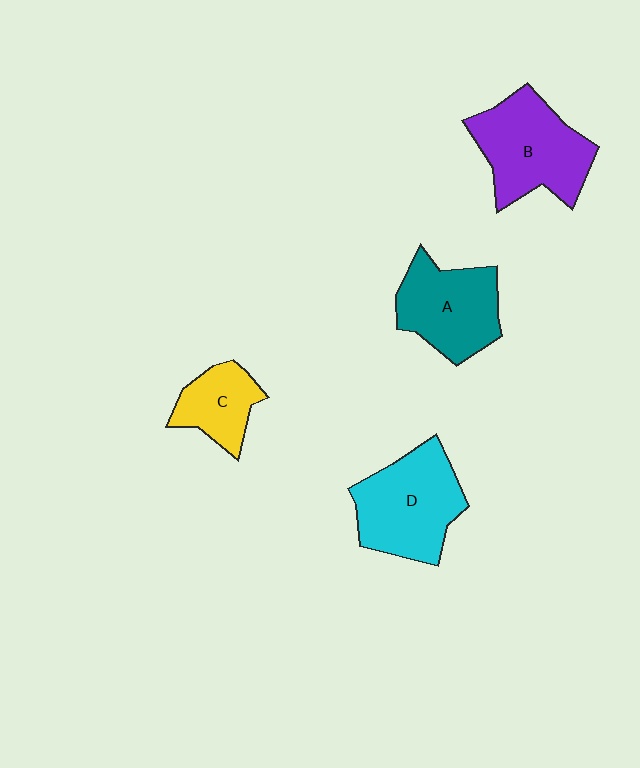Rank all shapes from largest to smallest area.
From largest to smallest: B (purple), D (cyan), A (teal), C (yellow).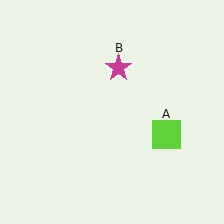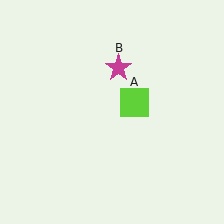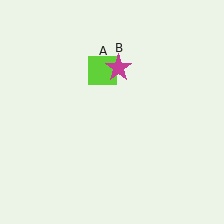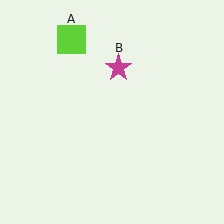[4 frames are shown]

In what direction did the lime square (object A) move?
The lime square (object A) moved up and to the left.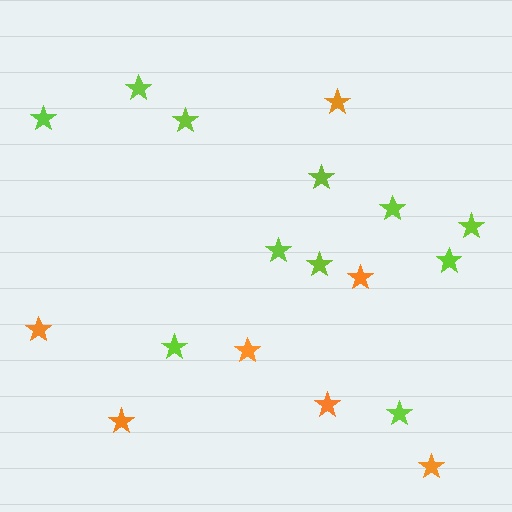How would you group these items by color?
There are 2 groups: one group of orange stars (7) and one group of lime stars (11).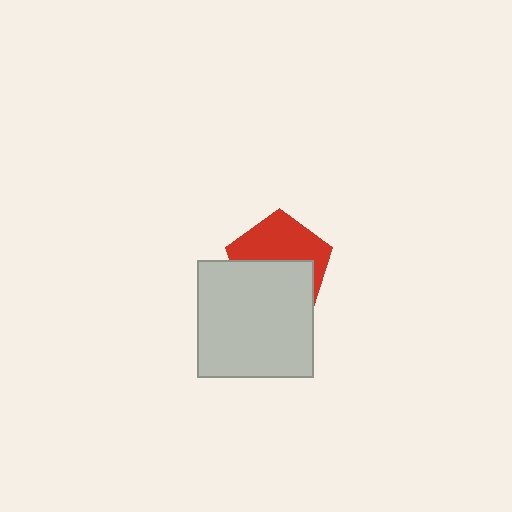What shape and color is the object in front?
The object in front is a light gray square.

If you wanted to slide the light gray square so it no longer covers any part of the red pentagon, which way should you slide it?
Slide it down — that is the most direct way to separate the two shapes.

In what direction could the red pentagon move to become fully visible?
The red pentagon could move up. That would shift it out from behind the light gray square entirely.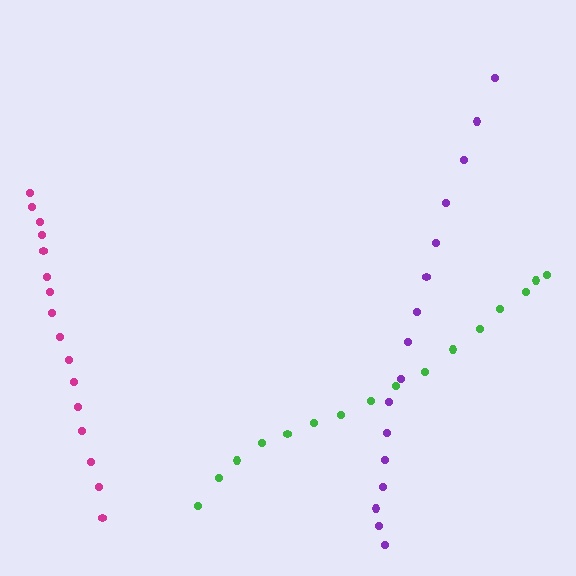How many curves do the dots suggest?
There are 3 distinct paths.